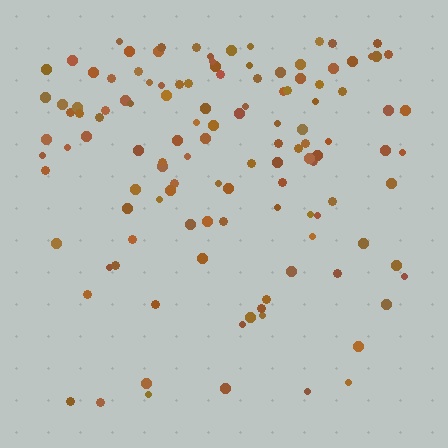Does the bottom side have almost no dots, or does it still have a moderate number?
Still a moderate number, just noticeably fewer than the top.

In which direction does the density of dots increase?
From bottom to top, with the top side densest.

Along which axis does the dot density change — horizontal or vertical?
Vertical.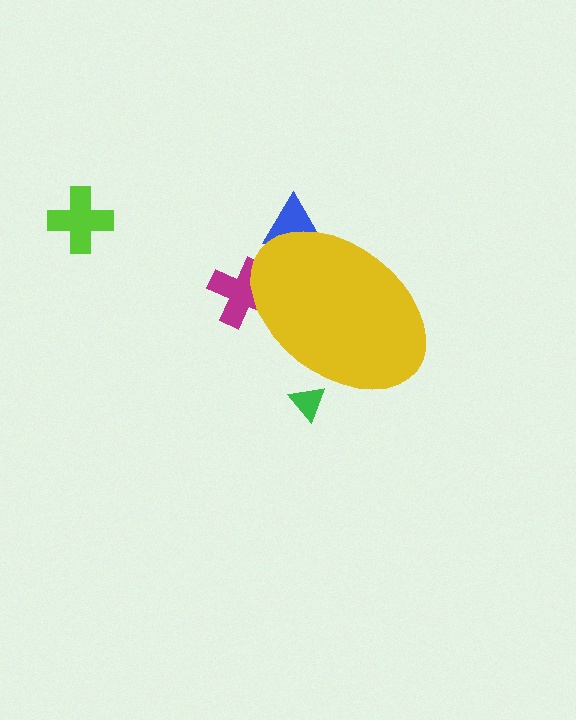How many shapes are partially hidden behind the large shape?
3 shapes are partially hidden.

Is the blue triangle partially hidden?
Yes, the blue triangle is partially hidden behind the yellow ellipse.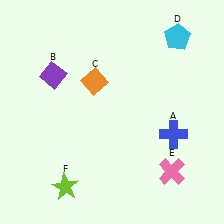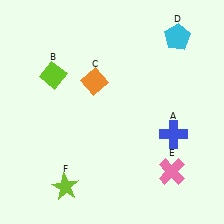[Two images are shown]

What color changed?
The diamond (B) changed from purple in Image 1 to lime in Image 2.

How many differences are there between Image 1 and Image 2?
There is 1 difference between the two images.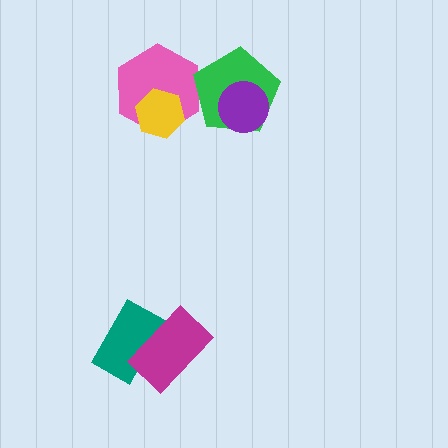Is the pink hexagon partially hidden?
Yes, it is partially covered by another shape.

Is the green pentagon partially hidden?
Yes, it is partially covered by another shape.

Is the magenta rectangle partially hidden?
No, no other shape covers it.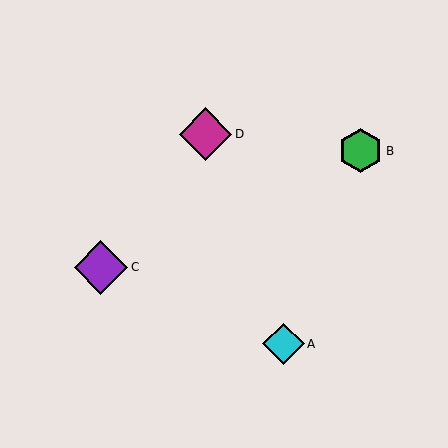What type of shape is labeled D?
Shape D is a magenta diamond.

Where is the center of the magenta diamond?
The center of the magenta diamond is at (205, 134).